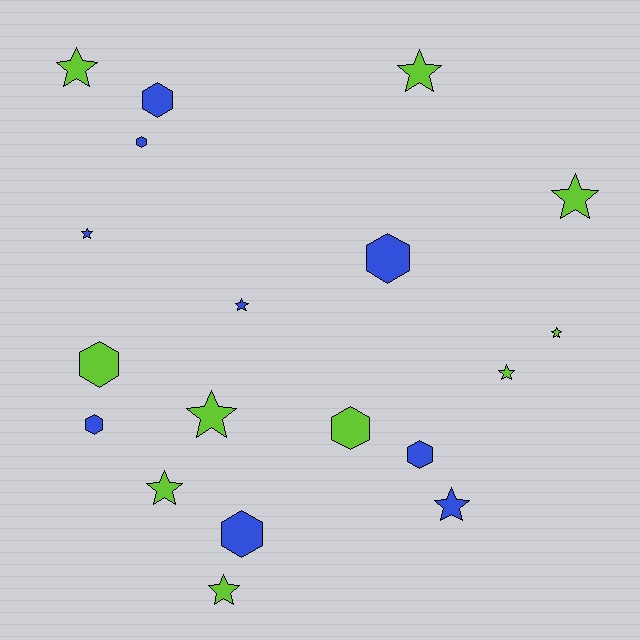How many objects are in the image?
There are 19 objects.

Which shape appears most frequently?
Star, with 11 objects.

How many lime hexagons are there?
There are 2 lime hexagons.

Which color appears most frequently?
Lime, with 10 objects.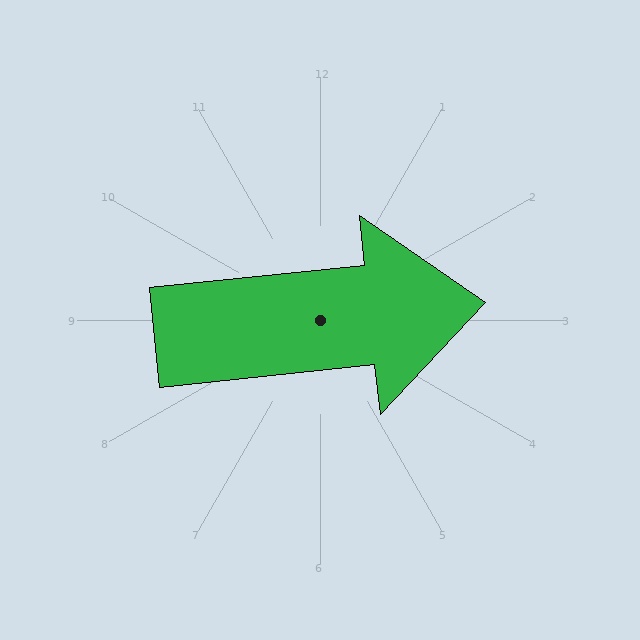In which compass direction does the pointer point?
East.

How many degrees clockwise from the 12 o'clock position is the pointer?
Approximately 84 degrees.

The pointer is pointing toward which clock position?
Roughly 3 o'clock.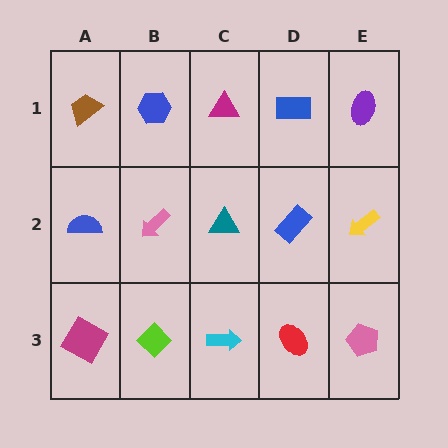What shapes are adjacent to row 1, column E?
A yellow arrow (row 2, column E), a blue rectangle (row 1, column D).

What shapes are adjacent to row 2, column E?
A purple ellipse (row 1, column E), a pink pentagon (row 3, column E), a blue rectangle (row 2, column D).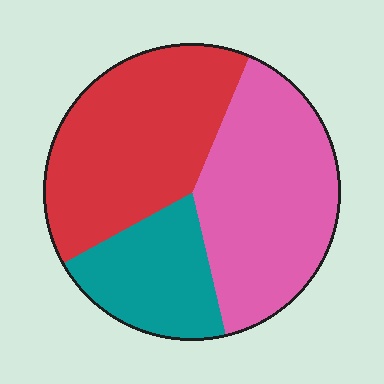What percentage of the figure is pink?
Pink takes up about two fifths (2/5) of the figure.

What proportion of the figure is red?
Red takes up between a quarter and a half of the figure.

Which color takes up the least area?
Teal, at roughly 20%.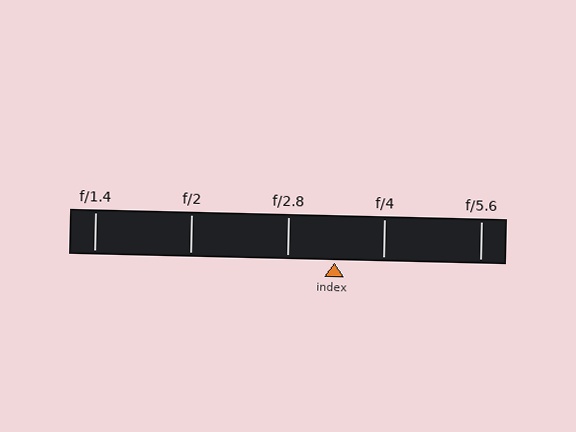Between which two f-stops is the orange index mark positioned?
The index mark is between f/2.8 and f/4.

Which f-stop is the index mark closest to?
The index mark is closest to f/2.8.